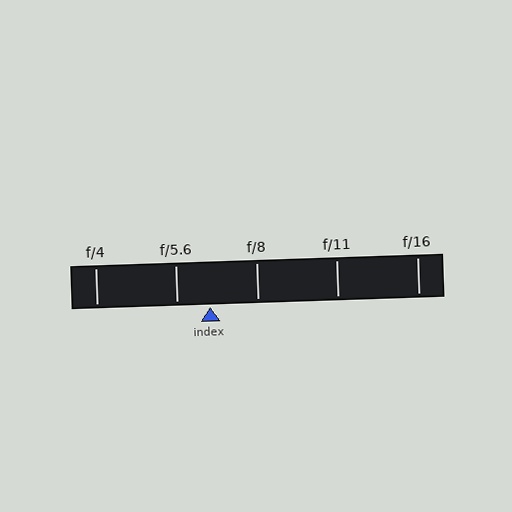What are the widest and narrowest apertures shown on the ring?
The widest aperture shown is f/4 and the narrowest is f/16.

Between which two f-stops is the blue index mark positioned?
The index mark is between f/5.6 and f/8.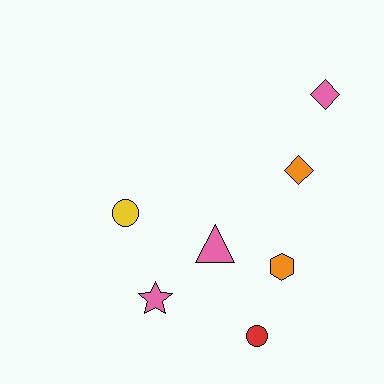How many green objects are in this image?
There are no green objects.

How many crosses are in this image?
There are no crosses.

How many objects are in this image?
There are 7 objects.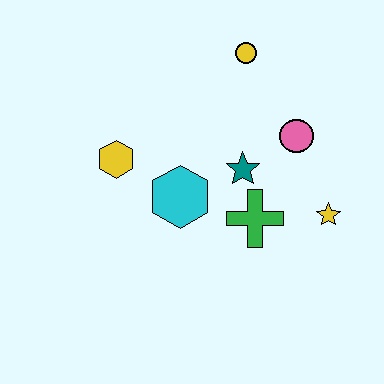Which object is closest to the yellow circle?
The pink circle is closest to the yellow circle.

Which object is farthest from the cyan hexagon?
The yellow circle is farthest from the cyan hexagon.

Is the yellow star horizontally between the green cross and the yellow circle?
No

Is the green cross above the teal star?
No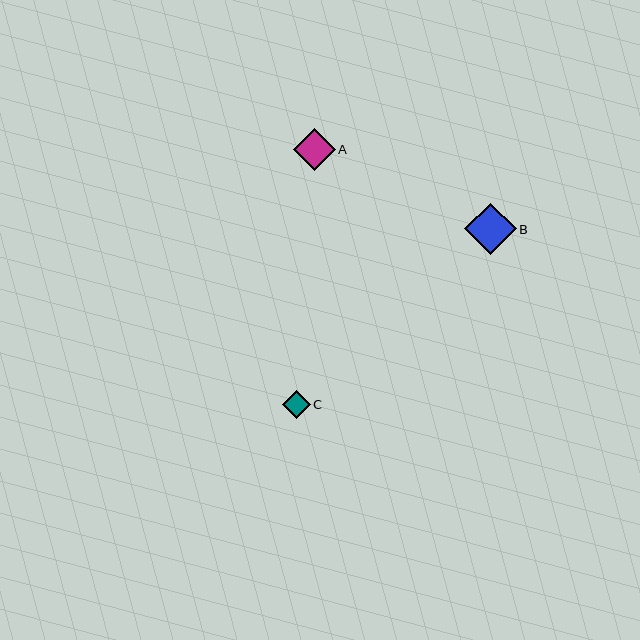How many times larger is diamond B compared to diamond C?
Diamond B is approximately 1.9 times the size of diamond C.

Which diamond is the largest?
Diamond B is the largest with a size of approximately 51 pixels.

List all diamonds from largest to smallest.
From largest to smallest: B, A, C.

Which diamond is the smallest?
Diamond C is the smallest with a size of approximately 28 pixels.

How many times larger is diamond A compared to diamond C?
Diamond A is approximately 1.5 times the size of diamond C.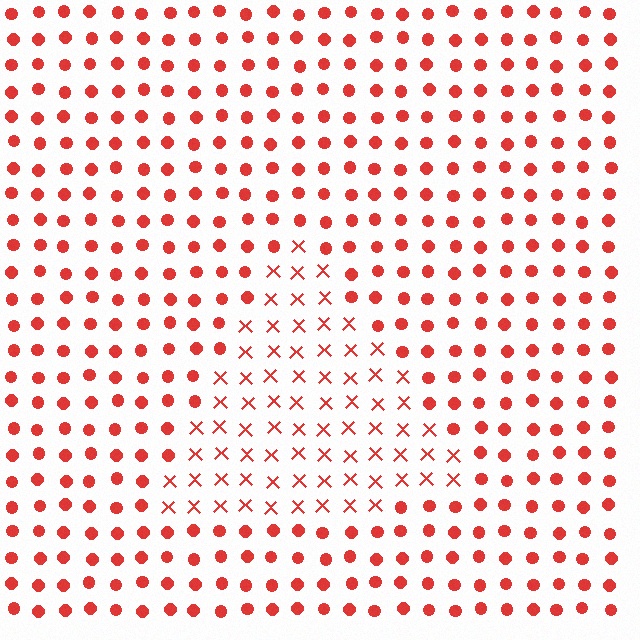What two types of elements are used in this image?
The image uses X marks inside the triangle region and circles outside it.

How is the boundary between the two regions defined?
The boundary is defined by a change in element shape: X marks inside vs. circles outside. All elements share the same color and spacing.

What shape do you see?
I see a triangle.